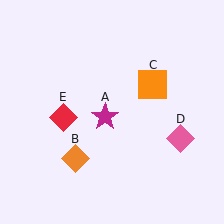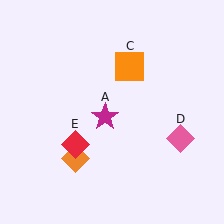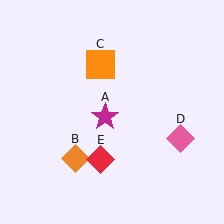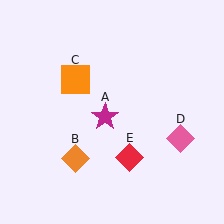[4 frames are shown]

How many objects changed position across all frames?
2 objects changed position: orange square (object C), red diamond (object E).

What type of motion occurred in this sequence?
The orange square (object C), red diamond (object E) rotated counterclockwise around the center of the scene.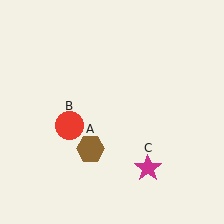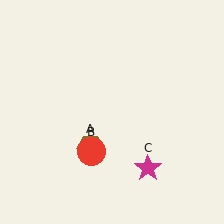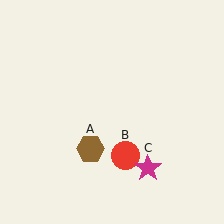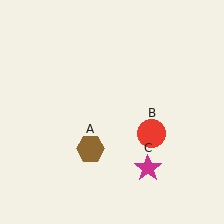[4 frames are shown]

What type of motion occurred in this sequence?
The red circle (object B) rotated counterclockwise around the center of the scene.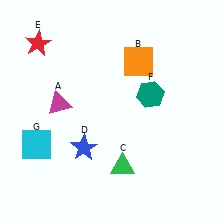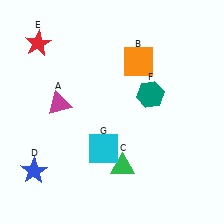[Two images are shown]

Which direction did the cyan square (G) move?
The cyan square (G) moved right.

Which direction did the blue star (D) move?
The blue star (D) moved left.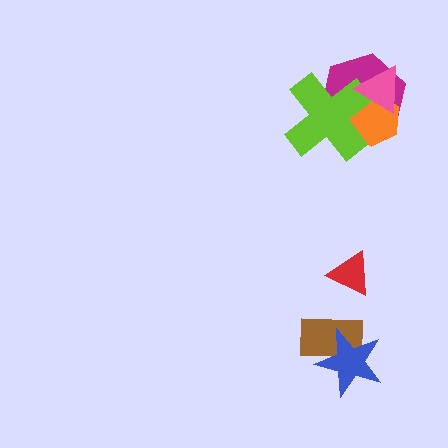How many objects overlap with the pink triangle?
3 objects overlap with the pink triangle.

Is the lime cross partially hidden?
Yes, it is partially covered by another shape.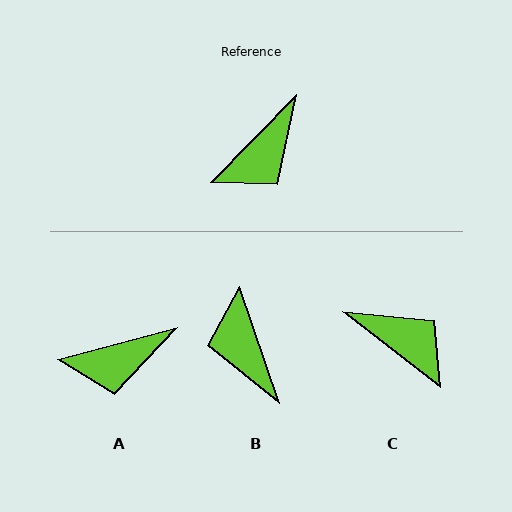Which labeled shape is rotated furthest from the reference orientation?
B, about 117 degrees away.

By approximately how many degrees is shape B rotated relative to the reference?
Approximately 117 degrees clockwise.